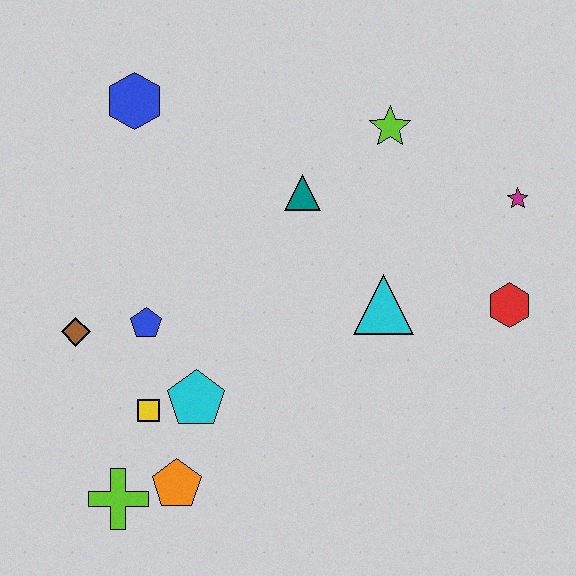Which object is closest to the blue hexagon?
The teal triangle is closest to the blue hexagon.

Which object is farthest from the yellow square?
The magenta star is farthest from the yellow square.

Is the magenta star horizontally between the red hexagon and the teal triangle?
No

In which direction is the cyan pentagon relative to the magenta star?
The cyan pentagon is to the left of the magenta star.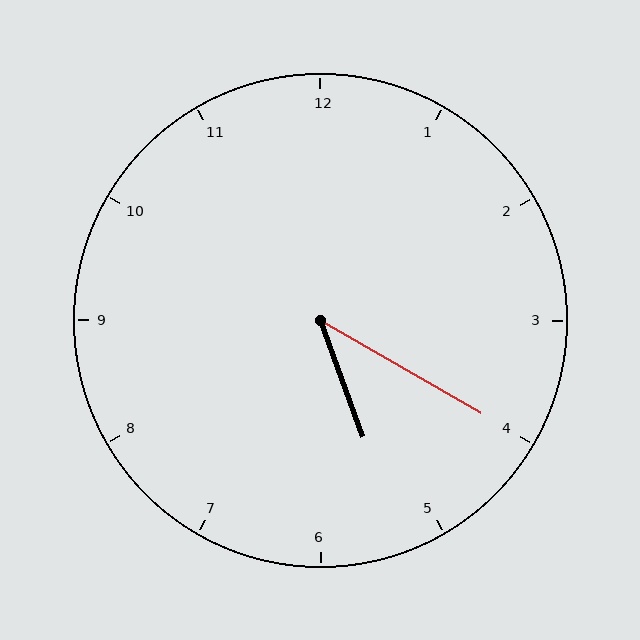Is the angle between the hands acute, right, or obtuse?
It is acute.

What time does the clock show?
5:20.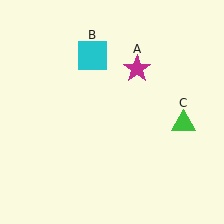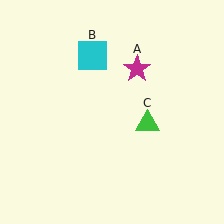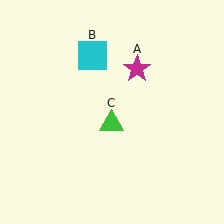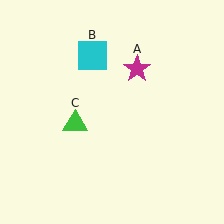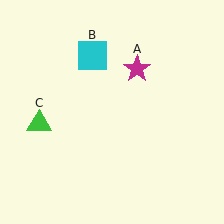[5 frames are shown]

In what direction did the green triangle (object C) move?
The green triangle (object C) moved left.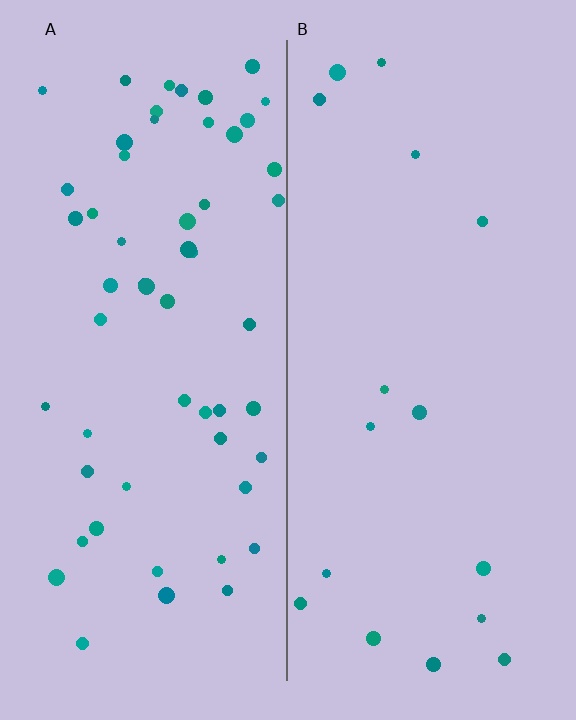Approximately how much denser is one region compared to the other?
Approximately 3.4× — region A over region B.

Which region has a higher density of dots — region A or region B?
A (the left).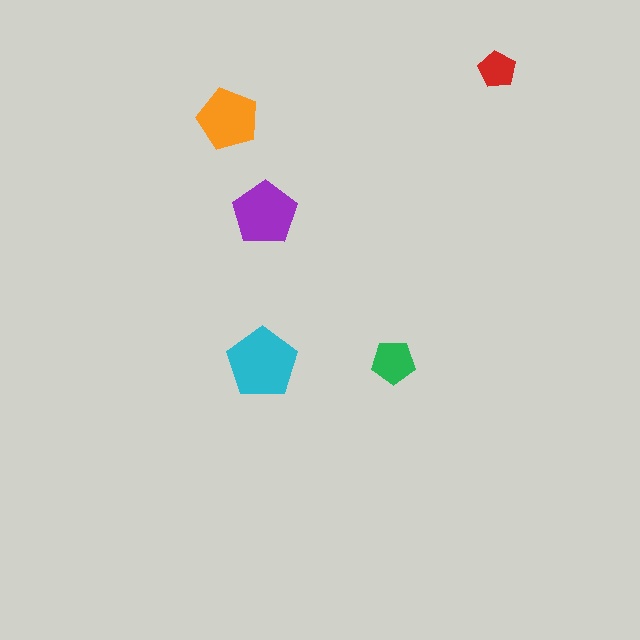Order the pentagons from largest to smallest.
the cyan one, the purple one, the orange one, the green one, the red one.